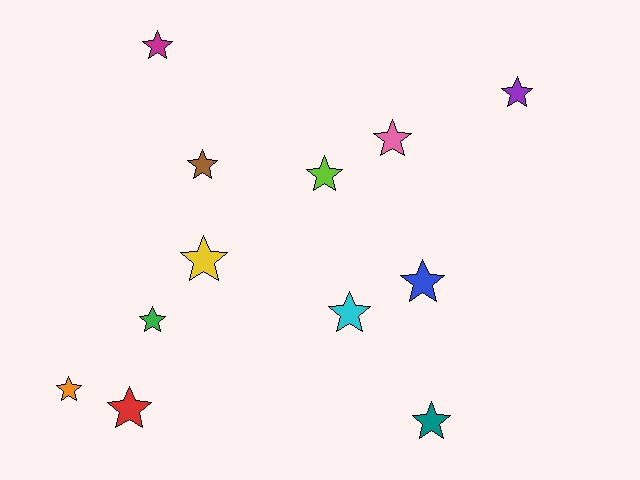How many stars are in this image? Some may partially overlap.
There are 12 stars.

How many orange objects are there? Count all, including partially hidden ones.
There is 1 orange object.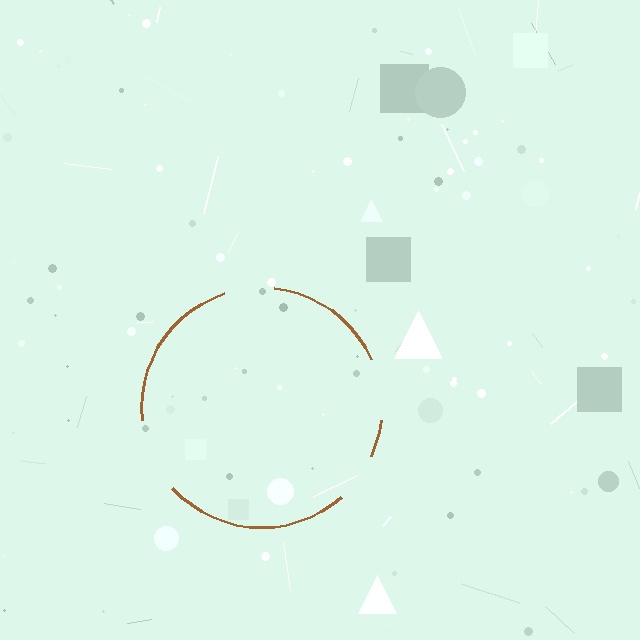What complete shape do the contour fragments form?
The contour fragments form a circle.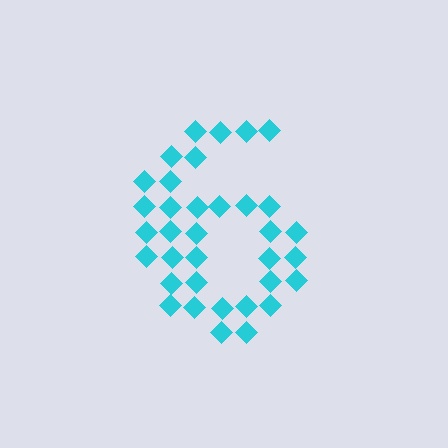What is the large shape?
The large shape is the digit 6.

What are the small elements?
The small elements are diamonds.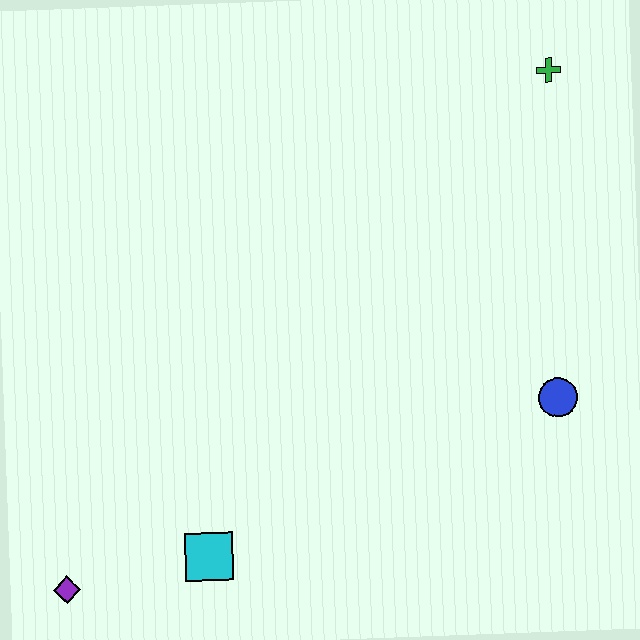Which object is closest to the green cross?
The blue circle is closest to the green cross.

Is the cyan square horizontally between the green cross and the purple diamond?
Yes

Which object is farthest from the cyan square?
The green cross is farthest from the cyan square.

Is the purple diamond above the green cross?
No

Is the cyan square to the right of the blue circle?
No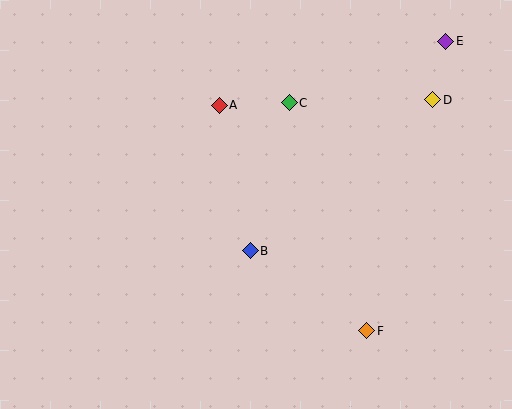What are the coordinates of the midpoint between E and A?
The midpoint between E and A is at (333, 73).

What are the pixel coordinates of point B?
Point B is at (250, 251).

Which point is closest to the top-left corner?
Point A is closest to the top-left corner.